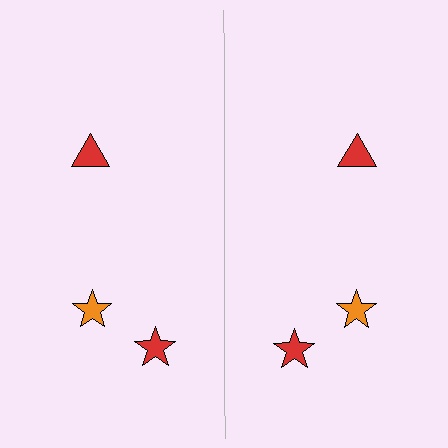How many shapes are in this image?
There are 6 shapes in this image.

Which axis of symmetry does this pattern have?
The pattern has a vertical axis of symmetry running through the center of the image.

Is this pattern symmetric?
Yes, this pattern has bilateral (reflection) symmetry.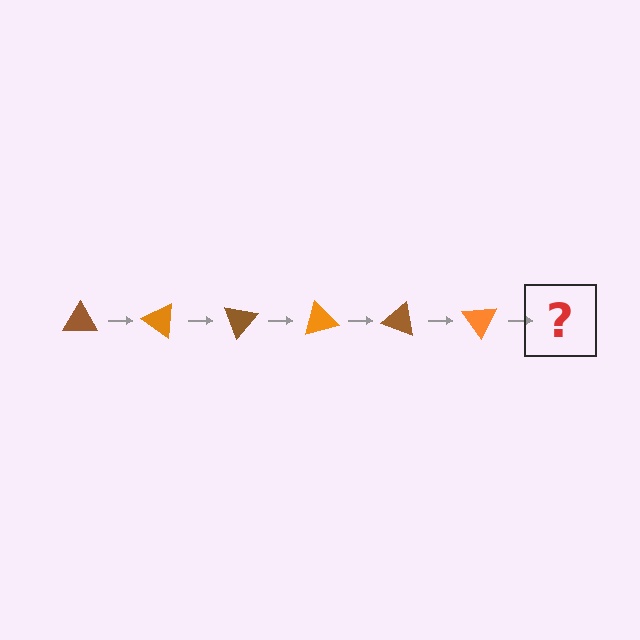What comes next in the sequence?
The next element should be a brown triangle, rotated 210 degrees from the start.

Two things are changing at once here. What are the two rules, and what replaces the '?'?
The two rules are that it rotates 35 degrees each step and the color cycles through brown and orange. The '?' should be a brown triangle, rotated 210 degrees from the start.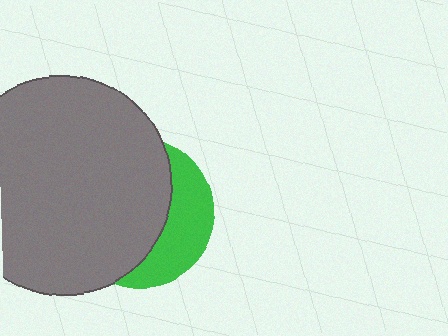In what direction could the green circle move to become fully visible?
The green circle could move right. That would shift it out from behind the gray circle entirely.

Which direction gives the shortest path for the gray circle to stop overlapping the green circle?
Moving left gives the shortest separation.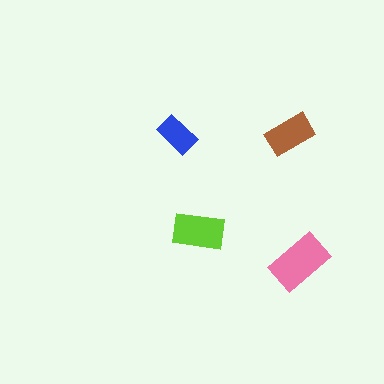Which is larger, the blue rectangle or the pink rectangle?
The pink one.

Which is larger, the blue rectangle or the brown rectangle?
The brown one.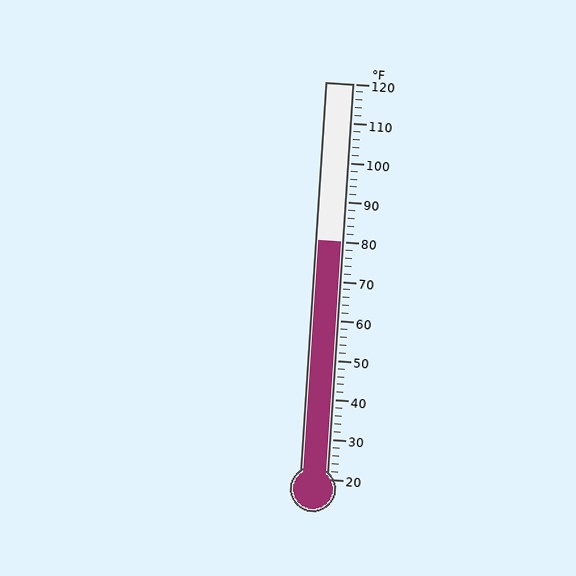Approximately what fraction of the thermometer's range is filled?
The thermometer is filled to approximately 60% of its range.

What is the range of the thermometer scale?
The thermometer scale ranges from 20°F to 120°F.